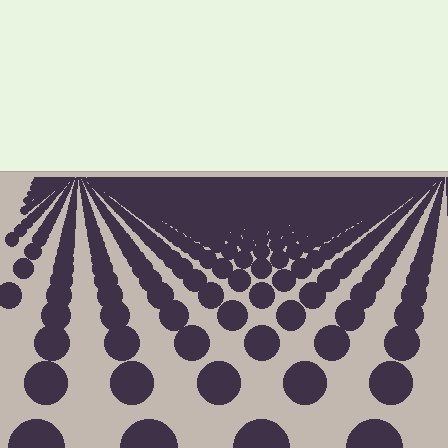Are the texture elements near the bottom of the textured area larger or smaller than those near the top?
Larger. Near the bottom, elements are closer to the viewer and appear at a bigger on-screen size.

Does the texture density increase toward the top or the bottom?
Density increases toward the top.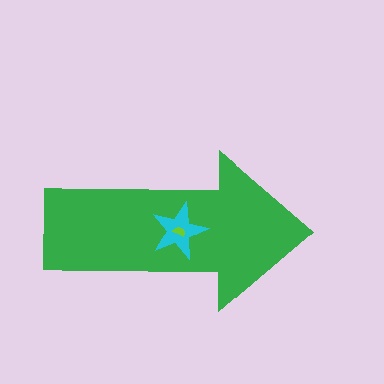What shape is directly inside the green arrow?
The cyan star.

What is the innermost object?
The lime semicircle.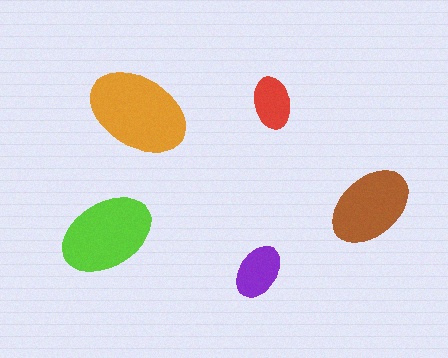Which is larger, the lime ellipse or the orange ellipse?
The orange one.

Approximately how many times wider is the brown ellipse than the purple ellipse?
About 1.5 times wider.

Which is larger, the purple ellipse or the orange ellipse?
The orange one.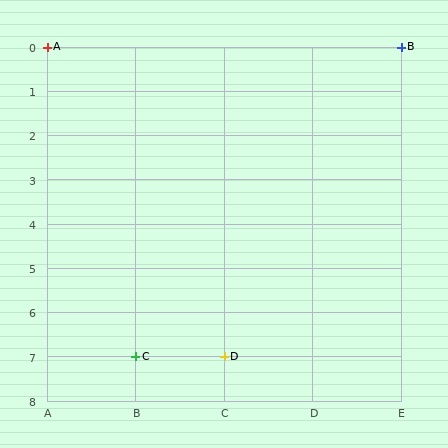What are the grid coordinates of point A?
Point A is at grid coordinates (A, 0).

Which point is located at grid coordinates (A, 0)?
Point A is at (A, 0).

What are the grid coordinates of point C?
Point C is at grid coordinates (B, 7).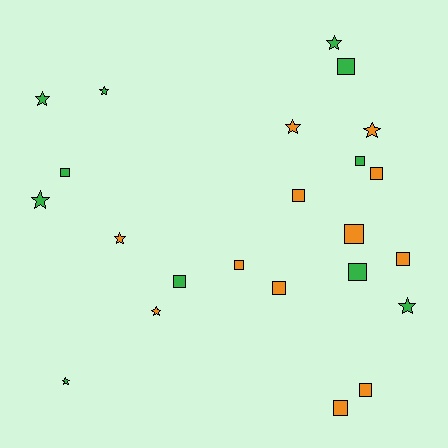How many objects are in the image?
There are 23 objects.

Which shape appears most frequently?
Square, with 13 objects.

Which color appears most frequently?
Orange, with 12 objects.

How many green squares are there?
There are 5 green squares.